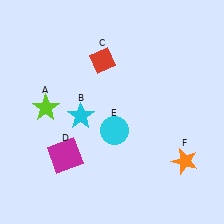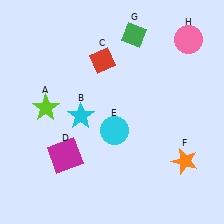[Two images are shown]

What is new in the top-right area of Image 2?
A green diamond (G) was added in the top-right area of Image 2.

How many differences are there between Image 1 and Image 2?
There are 2 differences between the two images.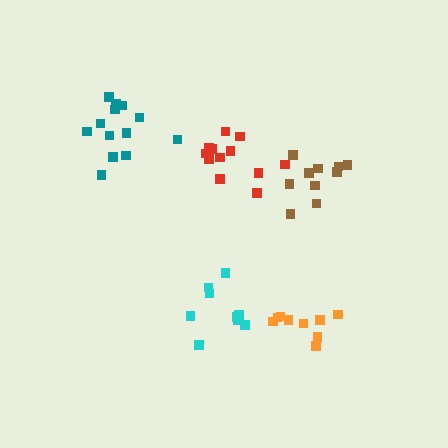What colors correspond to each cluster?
The clusters are colored: brown, red, teal, orange, cyan.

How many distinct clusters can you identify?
There are 5 distinct clusters.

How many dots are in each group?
Group 1: 10 dots, Group 2: 12 dots, Group 3: 13 dots, Group 4: 9 dots, Group 5: 9 dots (53 total).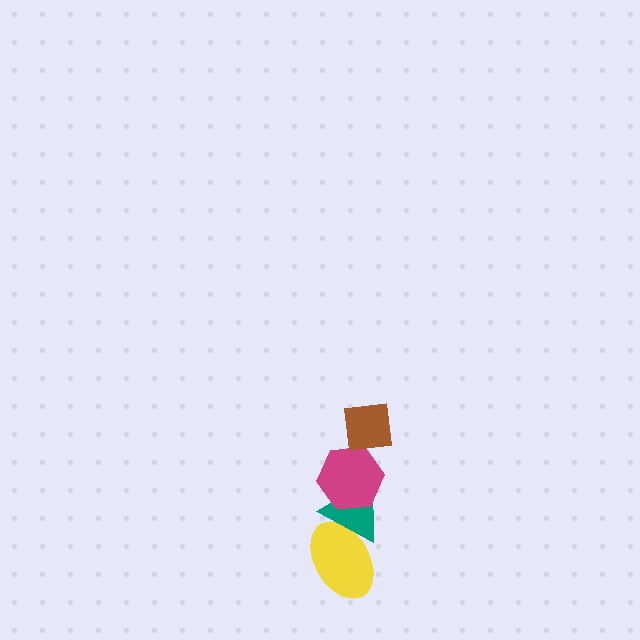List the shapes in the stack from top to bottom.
From top to bottom: the brown square, the magenta hexagon, the teal triangle, the yellow ellipse.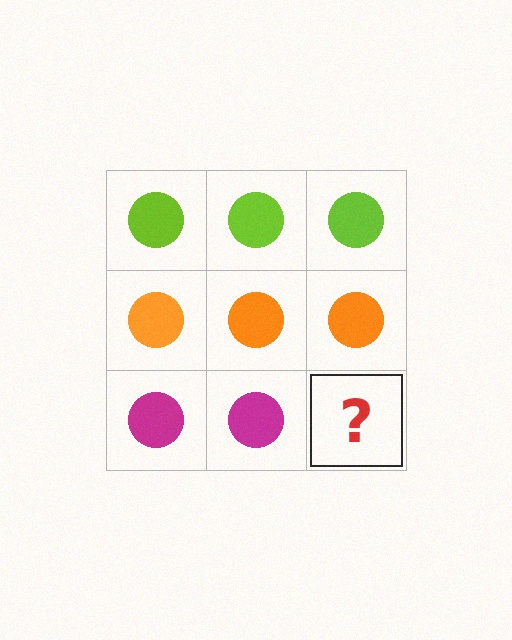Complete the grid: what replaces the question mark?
The question mark should be replaced with a magenta circle.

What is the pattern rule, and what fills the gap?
The rule is that each row has a consistent color. The gap should be filled with a magenta circle.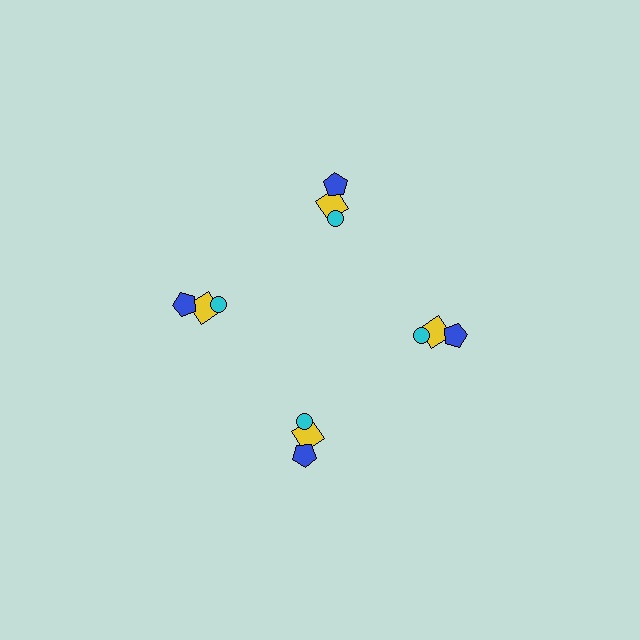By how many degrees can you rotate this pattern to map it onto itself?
The pattern maps onto itself every 90 degrees of rotation.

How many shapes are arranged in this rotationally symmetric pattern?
There are 12 shapes, arranged in 4 groups of 3.